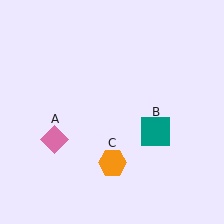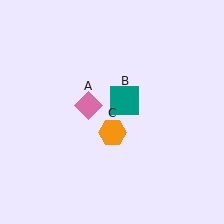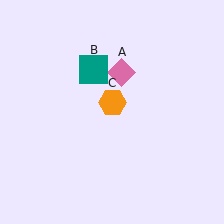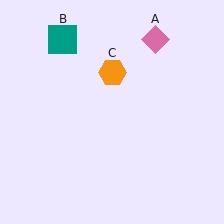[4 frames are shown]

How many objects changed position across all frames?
3 objects changed position: pink diamond (object A), teal square (object B), orange hexagon (object C).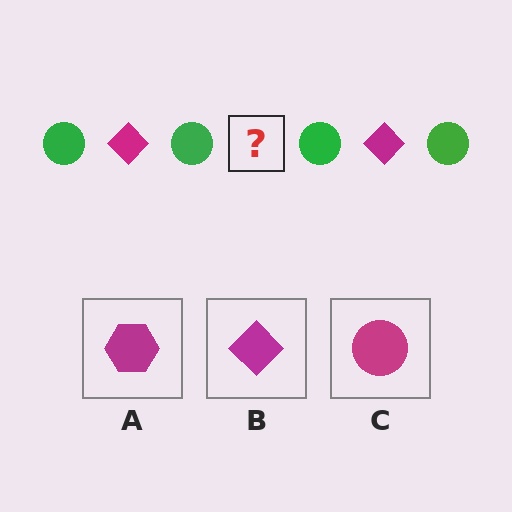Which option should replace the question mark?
Option B.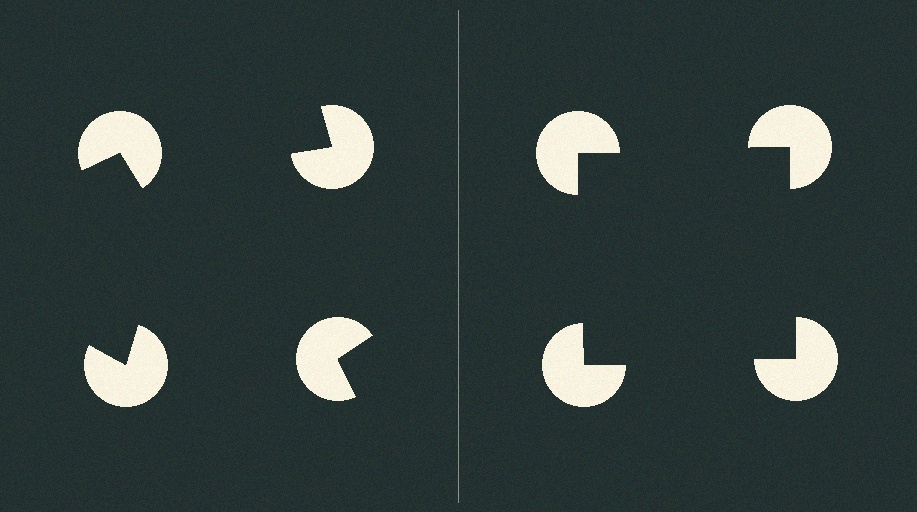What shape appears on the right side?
An illusory square.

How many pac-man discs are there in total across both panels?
8 — 4 on each side.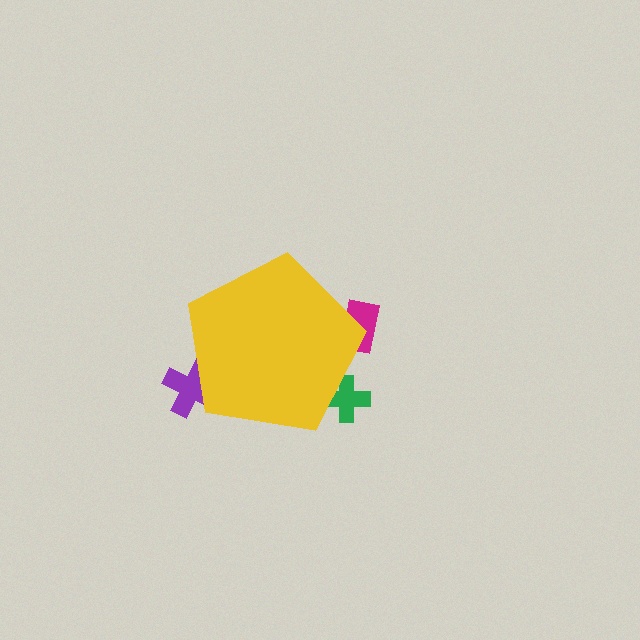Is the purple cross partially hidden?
Yes, the purple cross is partially hidden behind the yellow pentagon.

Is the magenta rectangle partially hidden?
Yes, the magenta rectangle is partially hidden behind the yellow pentagon.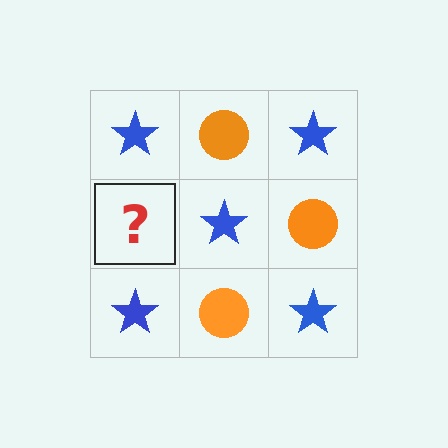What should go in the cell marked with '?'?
The missing cell should contain an orange circle.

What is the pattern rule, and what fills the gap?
The rule is that it alternates blue star and orange circle in a checkerboard pattern. The gap should be filled with an orange circle.